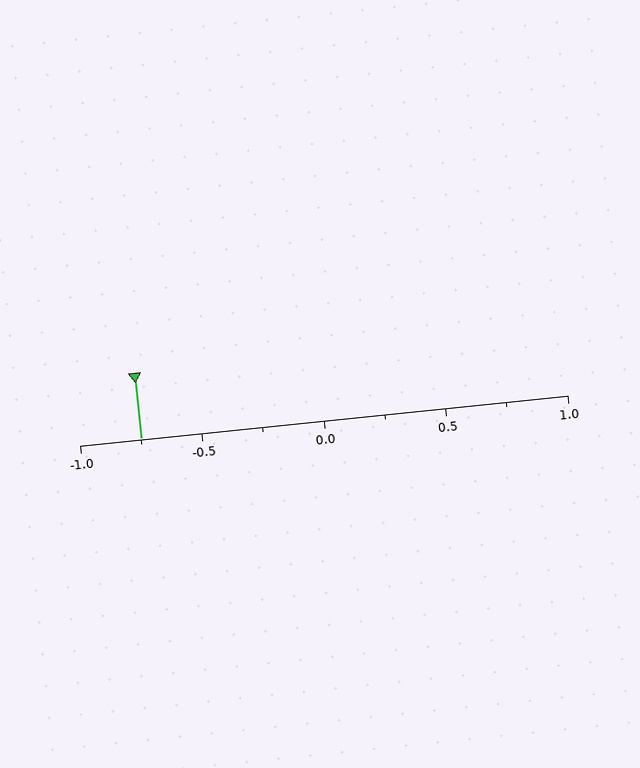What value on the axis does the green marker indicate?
The marker indicates approximately -0.75.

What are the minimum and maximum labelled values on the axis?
The axis runs from -1.0 to 1.0.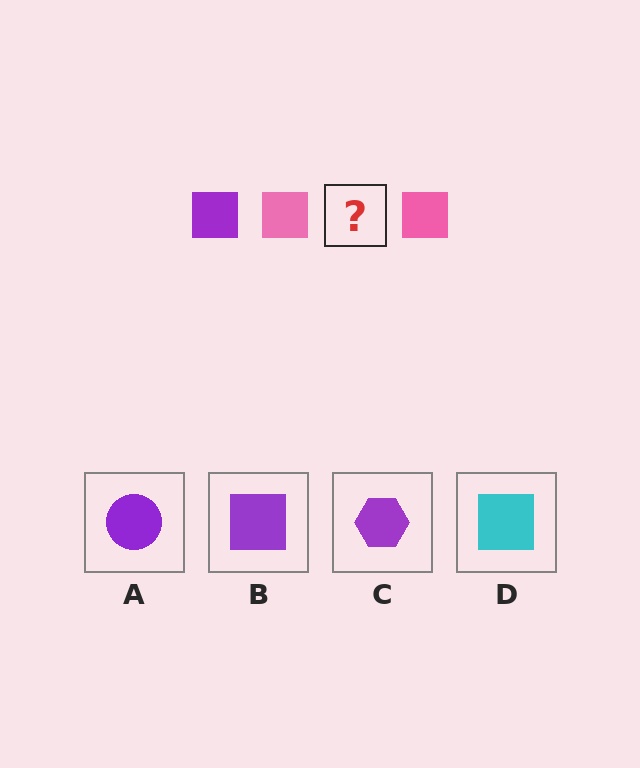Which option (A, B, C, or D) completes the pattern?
B.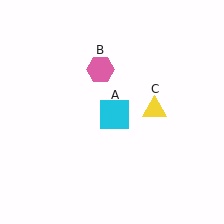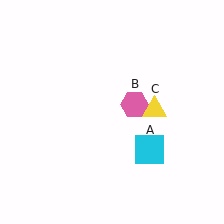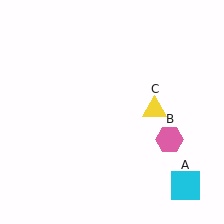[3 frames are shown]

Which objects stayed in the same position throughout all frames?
Yellow triangle (object C) remained stationary.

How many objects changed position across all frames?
2 objects changed position: cyan square (object A), pink hexagon (object B).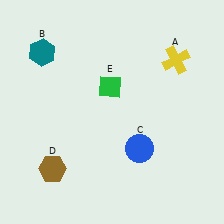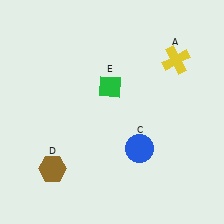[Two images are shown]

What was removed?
The teal hexagon (B) was removed in Image 2.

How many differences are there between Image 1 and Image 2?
There is 1 difference between the two images.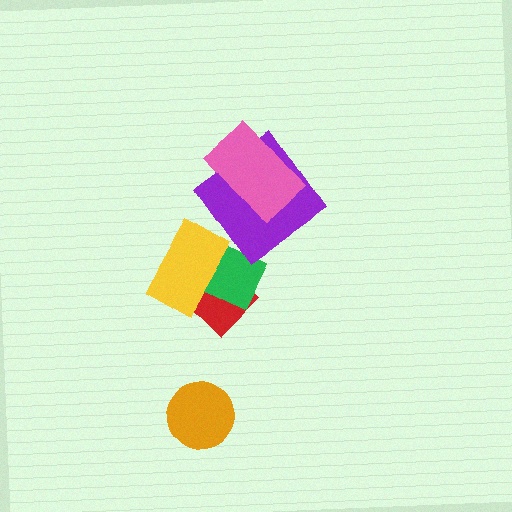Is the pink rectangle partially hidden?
No, no other shape covers it.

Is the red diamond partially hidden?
Yes, it is partially covered by another shape.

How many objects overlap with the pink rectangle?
1 object overlaps with the pink rectangle.